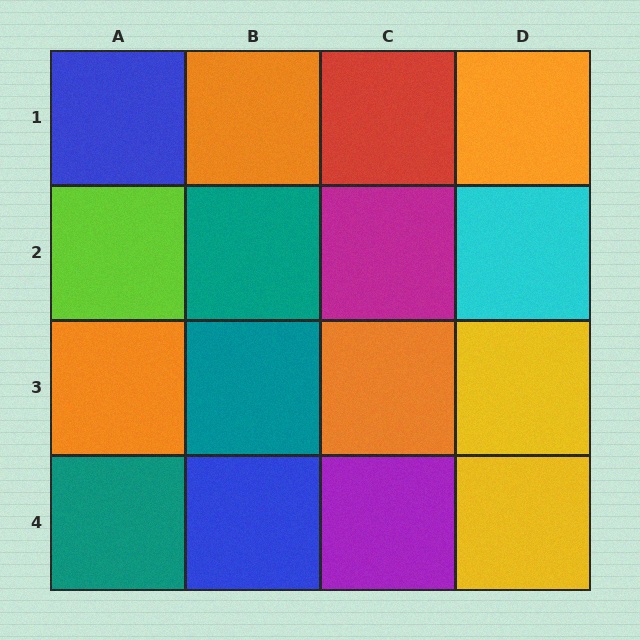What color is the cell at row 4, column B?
Blue.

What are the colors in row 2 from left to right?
Lime, teal, magenta, cyan.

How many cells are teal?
3 cells are teal.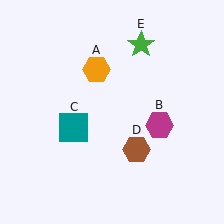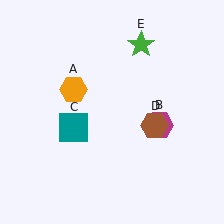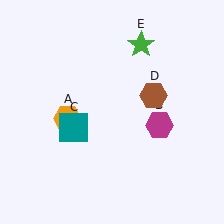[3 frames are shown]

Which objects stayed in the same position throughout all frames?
Magenta hexagon (object B) and teal square (object C) and green star (object E) remained stationary.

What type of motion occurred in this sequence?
The orange hexagon (object A), brown hexagon (object D) rotated counterclockwise around the center of the scene.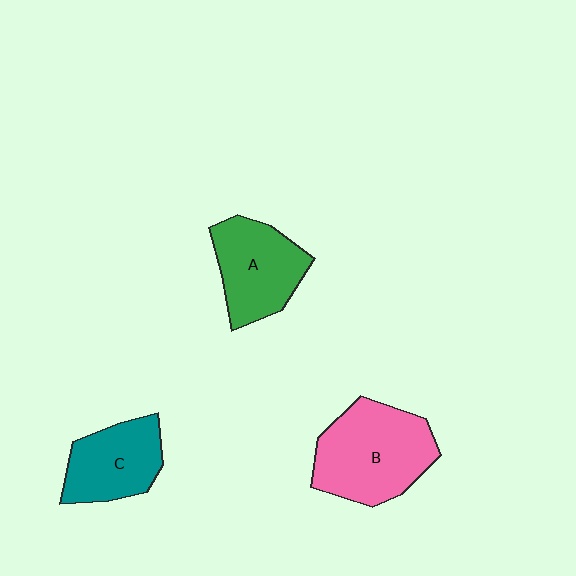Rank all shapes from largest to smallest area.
From largest to smallest: B (pink), A (green), C (teal).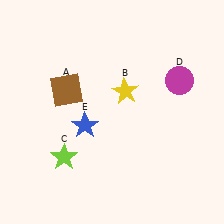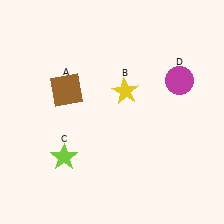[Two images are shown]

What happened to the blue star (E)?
The blue star (E) was removed in Image 2. It was in the bottom-left area of Image 1.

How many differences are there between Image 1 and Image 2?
There is 1 difference between the two images.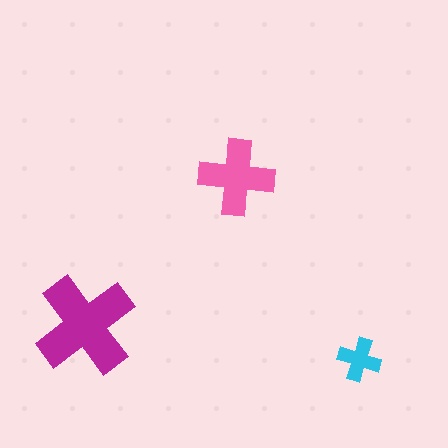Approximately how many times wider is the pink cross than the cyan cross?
About 2 times wider.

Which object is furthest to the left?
The magenta cross is leftmost.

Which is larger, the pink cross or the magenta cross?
The magenta one.